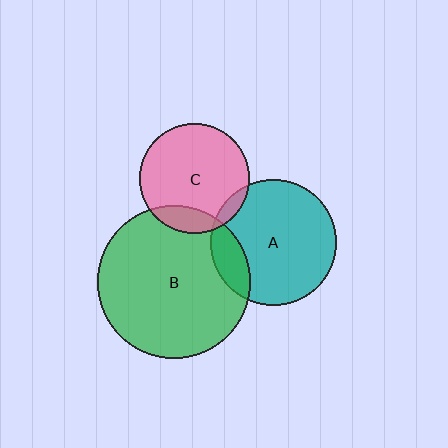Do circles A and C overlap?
Yes.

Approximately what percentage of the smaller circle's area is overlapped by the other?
Approximately 5%.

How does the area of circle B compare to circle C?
Approximately 1.9 times.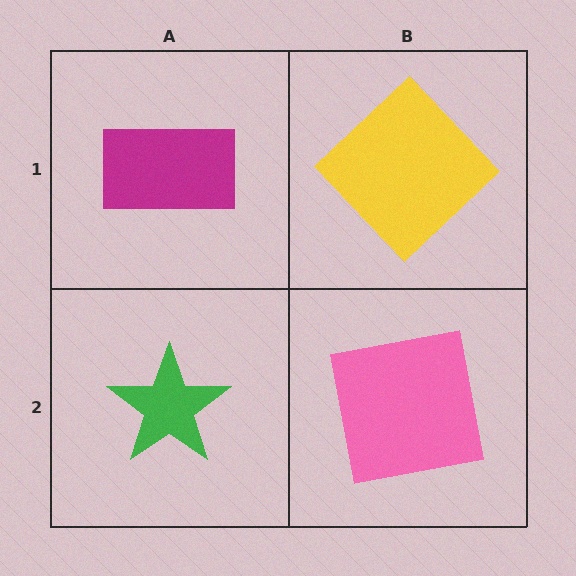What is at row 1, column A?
A magenta rectangle.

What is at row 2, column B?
A pink square.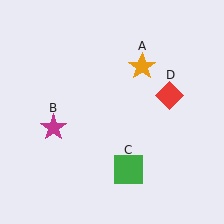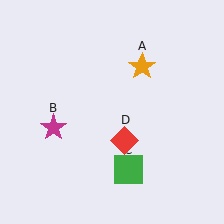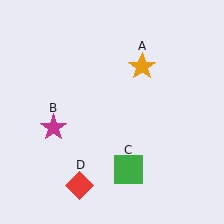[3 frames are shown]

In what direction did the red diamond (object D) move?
The red diamond (object D) moved down and to the left.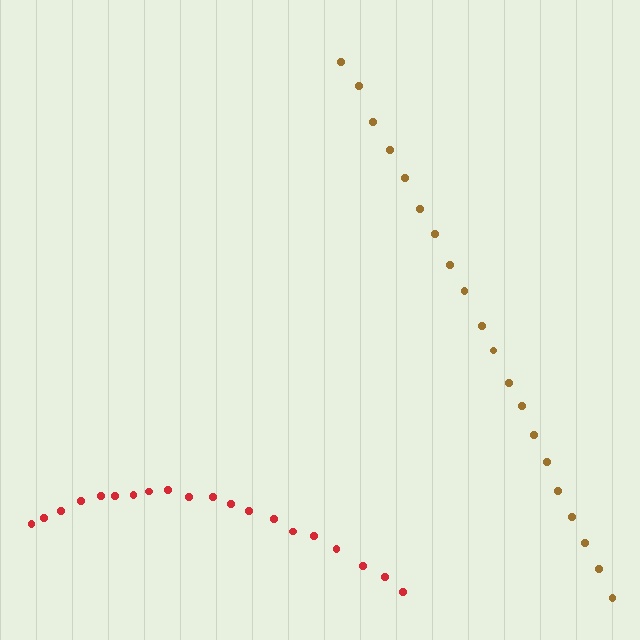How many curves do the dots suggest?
There are 2 distinct paths.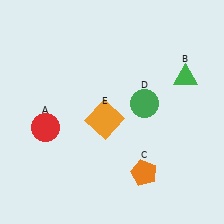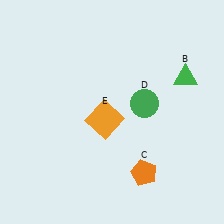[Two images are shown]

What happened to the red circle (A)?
The red circle (A) was removed in Image 2. It was in the bottom-left area of Image 1.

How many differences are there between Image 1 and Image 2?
There is 1 difference between the two images.